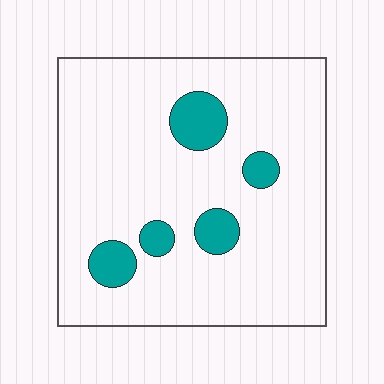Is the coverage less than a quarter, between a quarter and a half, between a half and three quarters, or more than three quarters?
Less than a quarter.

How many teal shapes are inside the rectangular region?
5.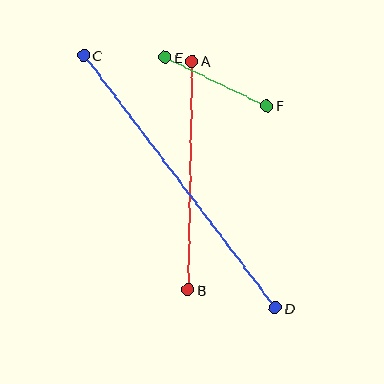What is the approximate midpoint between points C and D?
The midpoint is at approximately (179, 182) pixels.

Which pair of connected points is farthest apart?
Points C and D are farthest apart.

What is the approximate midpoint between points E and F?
The midpoint is at approximately (216, 82) pixels.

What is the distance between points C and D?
The distance is approximately 317 pixels.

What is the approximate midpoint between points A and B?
The midpoint is at approximately (190, 175) pixels.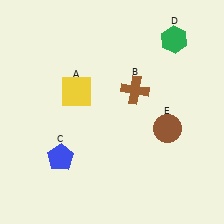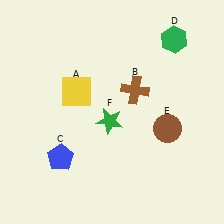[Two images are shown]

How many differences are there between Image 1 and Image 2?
There is 1 difference between the two images.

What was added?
A green star (F) was added in Image 2.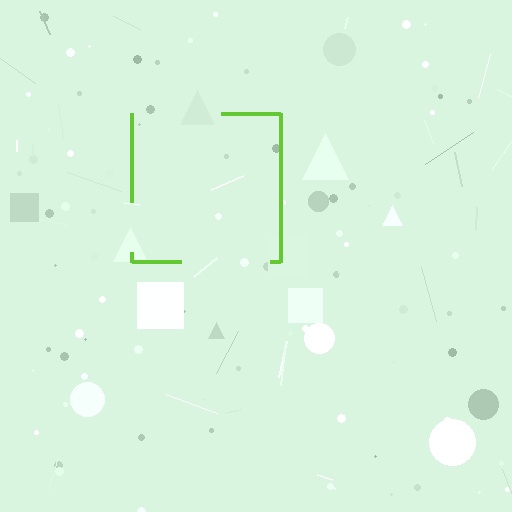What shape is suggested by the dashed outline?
The dashed outline suggests a square.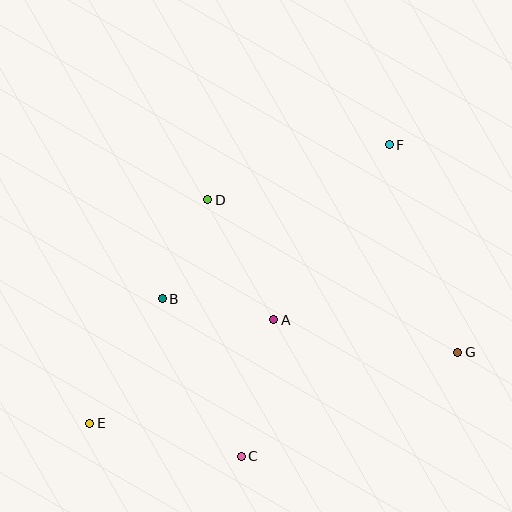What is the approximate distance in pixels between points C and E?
The distance between C and E is approximately 155 pixels.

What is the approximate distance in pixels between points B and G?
The distance between B and G is approximately 300 pixels.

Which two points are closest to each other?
Points B and D are closest to each other.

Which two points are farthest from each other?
Points E and F are farthest from each other.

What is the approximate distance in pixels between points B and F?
The distance between B and F is approximately 274 pixels.